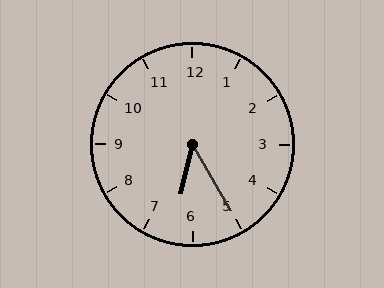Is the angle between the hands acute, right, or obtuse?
It is acute.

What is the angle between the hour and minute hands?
Approximately 42 degrees.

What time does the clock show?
6:25.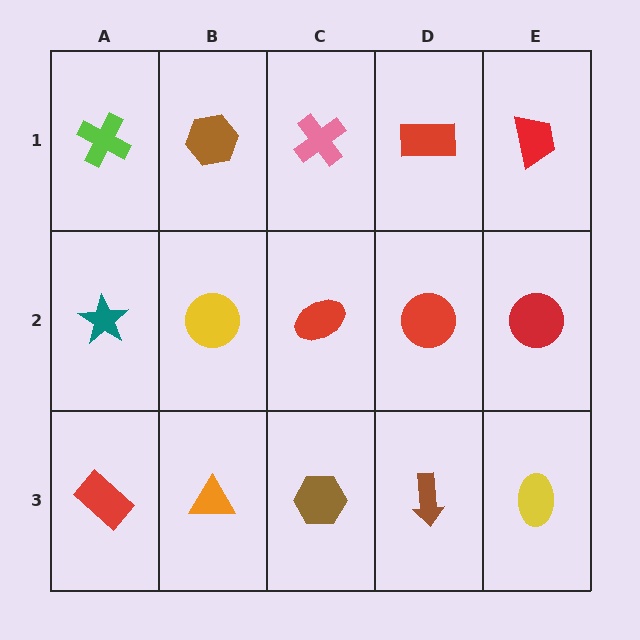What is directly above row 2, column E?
A red trapezoid.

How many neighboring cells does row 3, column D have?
3.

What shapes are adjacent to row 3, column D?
A red circle (row 2, column D), a brown hexagon (row 3, column C), a yellow ellipse (row 3, column E).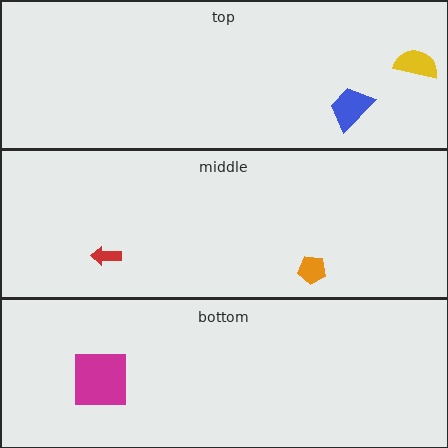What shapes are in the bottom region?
The magenta square.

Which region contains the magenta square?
The bottom region.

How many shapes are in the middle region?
2.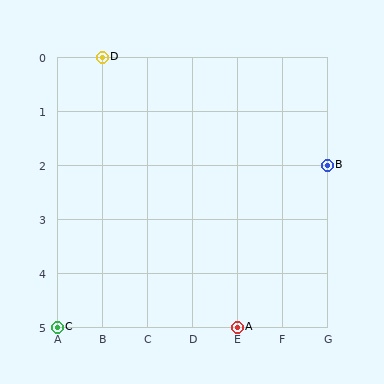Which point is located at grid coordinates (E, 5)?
Point A is at (E, 5).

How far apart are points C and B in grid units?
Points C and B are 6 columns and 3 rows apart (about 6.7 grid units diagonally).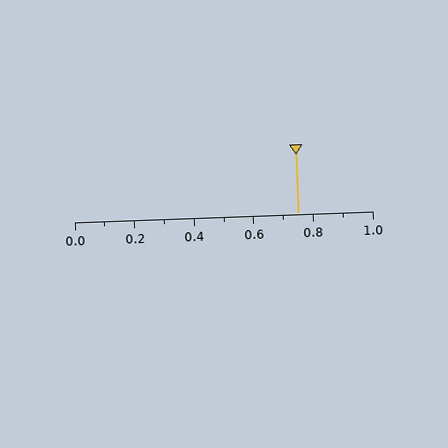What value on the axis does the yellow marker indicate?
The marker indicates approximately 0.75.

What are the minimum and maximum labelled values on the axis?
The axis runs from 0.0 to 1.0.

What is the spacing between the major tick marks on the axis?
The major ticks are spaced 0.2 apart.